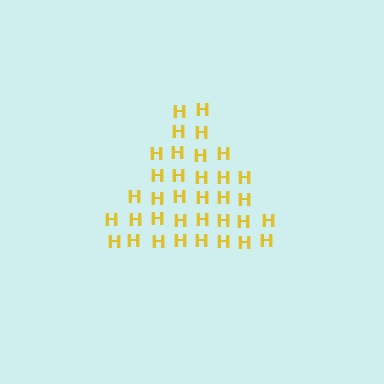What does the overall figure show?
The overall figure shows a triangle.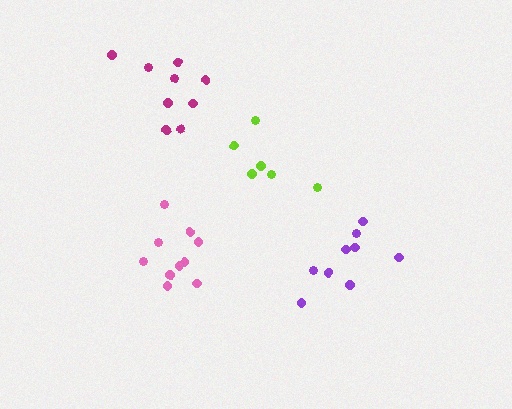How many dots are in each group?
Group 1: 9 dots, Group 2: 10 dots, Group 3: 9 dots, Group 4: 6 dots (34 total).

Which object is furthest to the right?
The purple cluster is rightmost.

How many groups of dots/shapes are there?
There are 4 groups.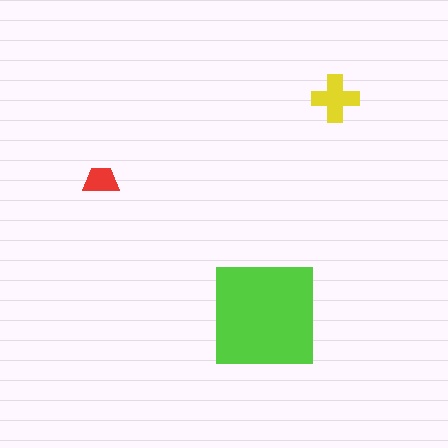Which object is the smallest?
The red trapezoid.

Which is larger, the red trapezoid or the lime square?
The lime square.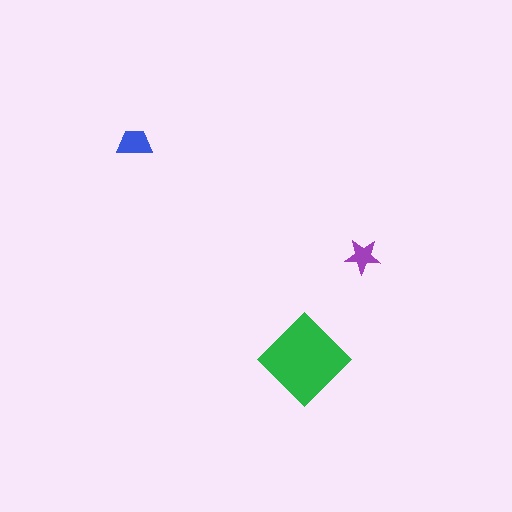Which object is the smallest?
The purple star.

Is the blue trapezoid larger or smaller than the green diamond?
Smaller.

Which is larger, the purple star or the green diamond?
The green diamond.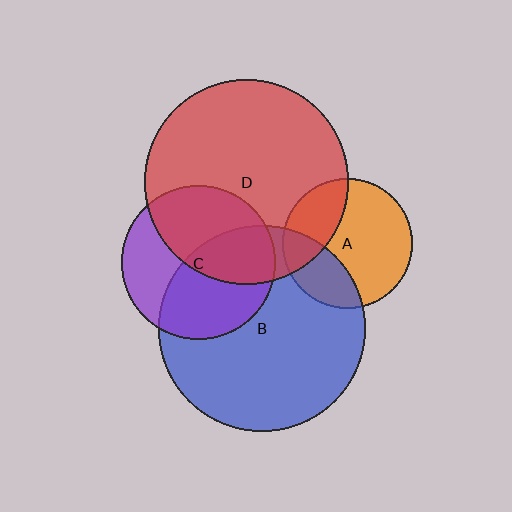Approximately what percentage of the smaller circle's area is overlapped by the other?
Approximately 50%.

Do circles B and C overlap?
Yes.